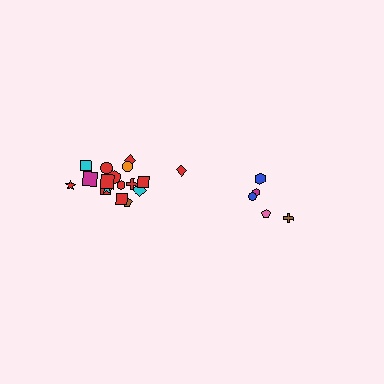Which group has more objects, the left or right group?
The left group.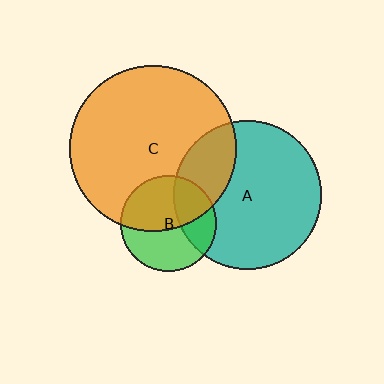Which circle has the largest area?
Circle C (orange).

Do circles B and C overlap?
Yes.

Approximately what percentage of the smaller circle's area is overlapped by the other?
Approximately 55%.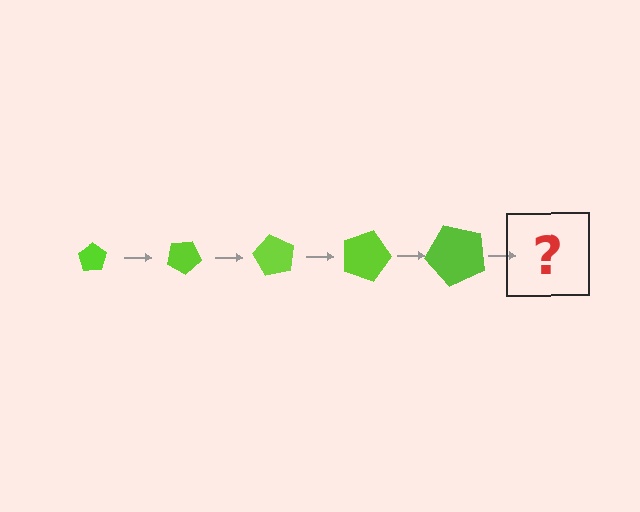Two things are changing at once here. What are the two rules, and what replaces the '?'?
The two rules are that the pentagon grows larger each step and it rotates 30 degrees each step. The '?' should be a pentagon, larger than the previous one and rotated 150 degrees from the start.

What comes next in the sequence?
The next element should be a pentagon, larger than the previous one and rotated 150 degrees from the start.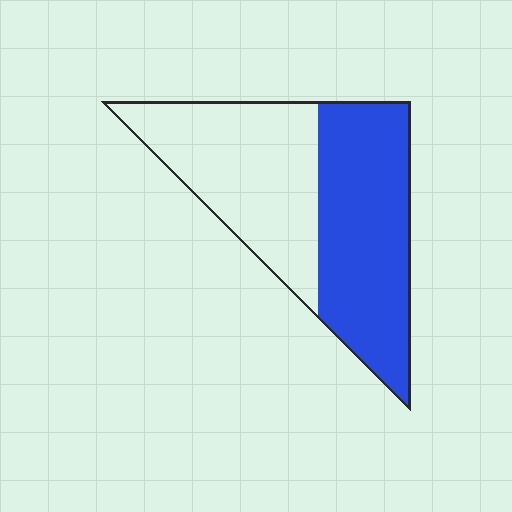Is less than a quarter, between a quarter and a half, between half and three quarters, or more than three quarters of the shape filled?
Between half and three quarters.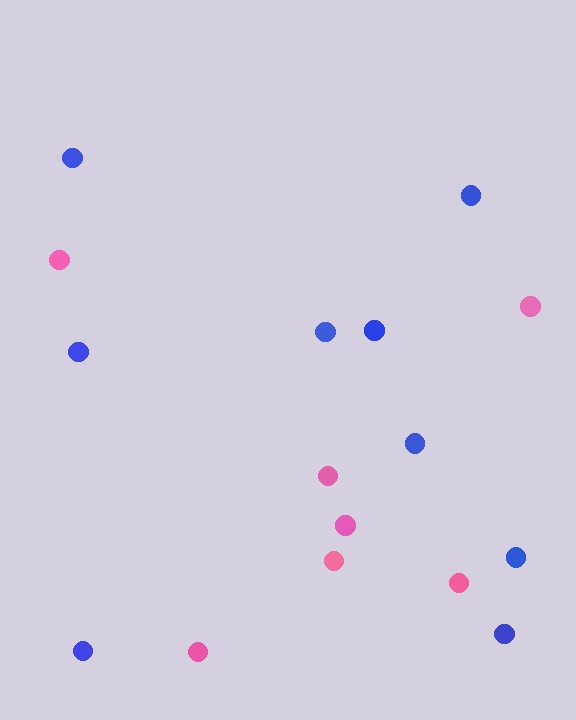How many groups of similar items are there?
There are 2 groups: one group of pink circles (7) and one group of blue circles (9).